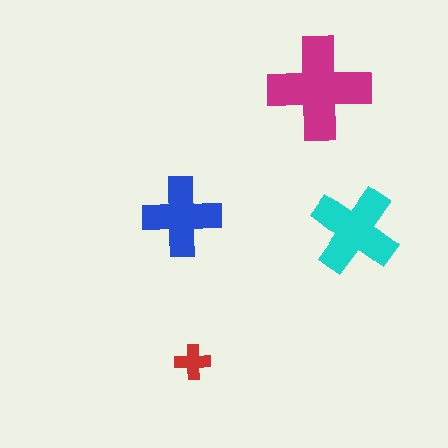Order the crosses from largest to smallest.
the magenta one, the cyan one, the blue one, the red one.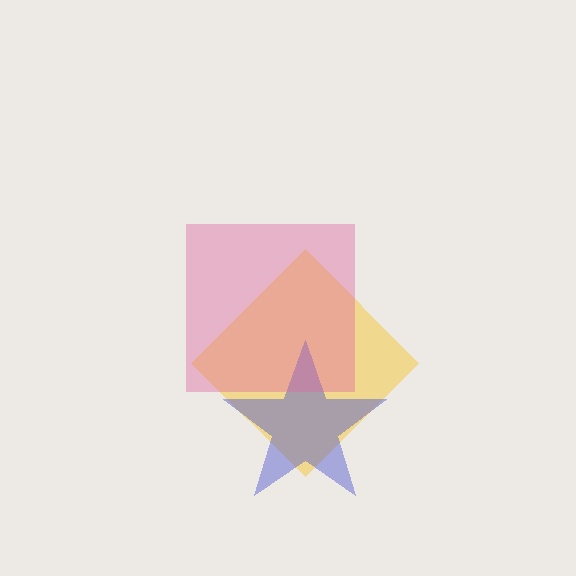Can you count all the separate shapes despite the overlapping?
Yes, there are 3 separate shapes.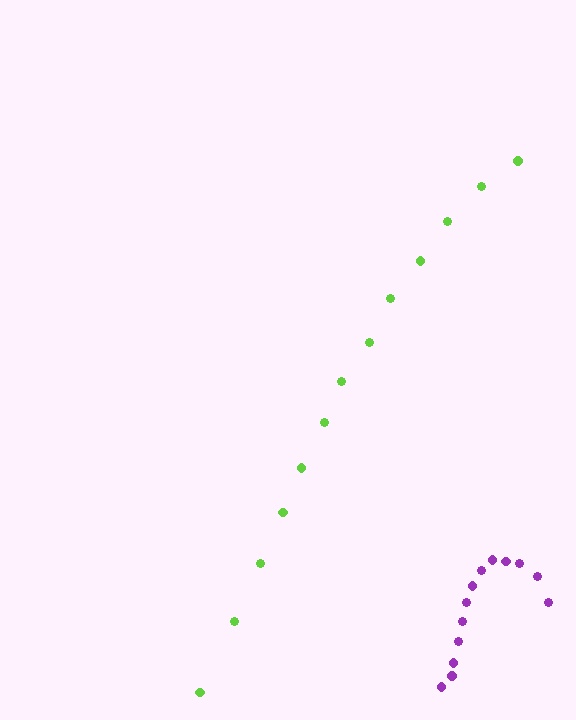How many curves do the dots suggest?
There are 2 distinct paths.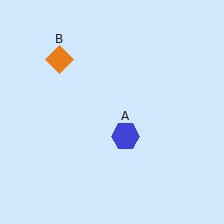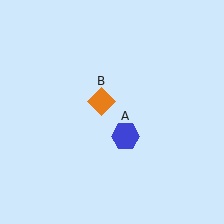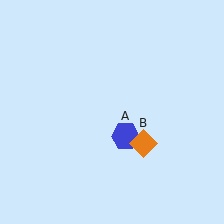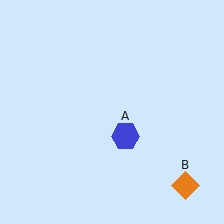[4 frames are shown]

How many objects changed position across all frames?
1 object changed position: orange diamond (object B).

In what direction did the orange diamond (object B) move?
The orange diamond (object B) moved down and to the right.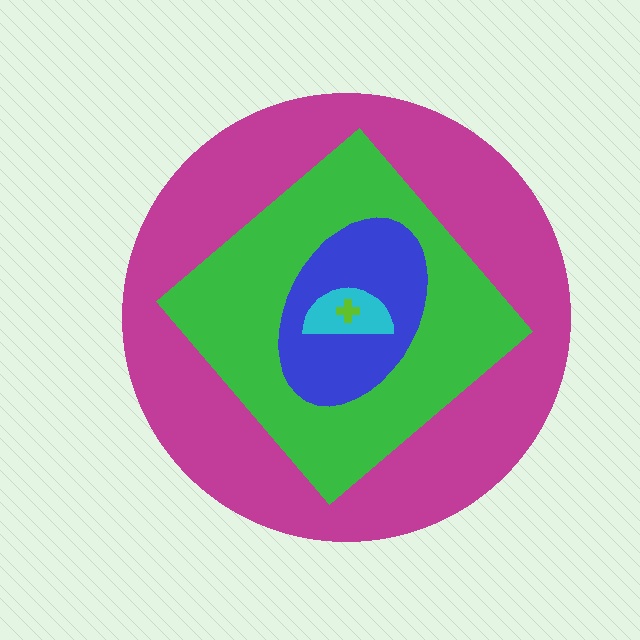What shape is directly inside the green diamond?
The blue ellipse.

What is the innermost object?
The lime cross.